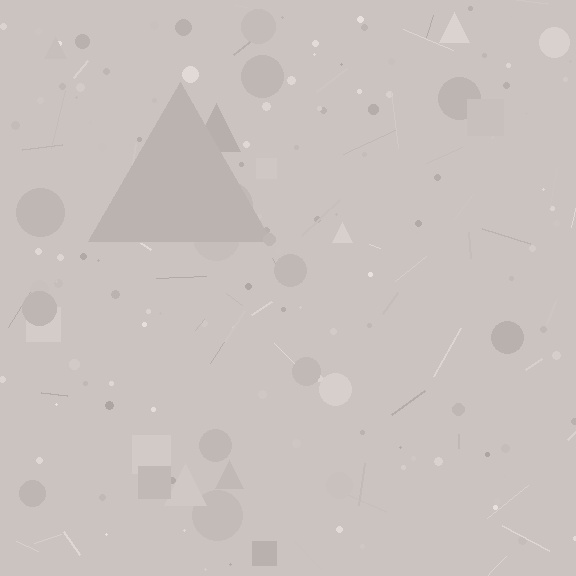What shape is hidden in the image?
A triangle is hidden in the image.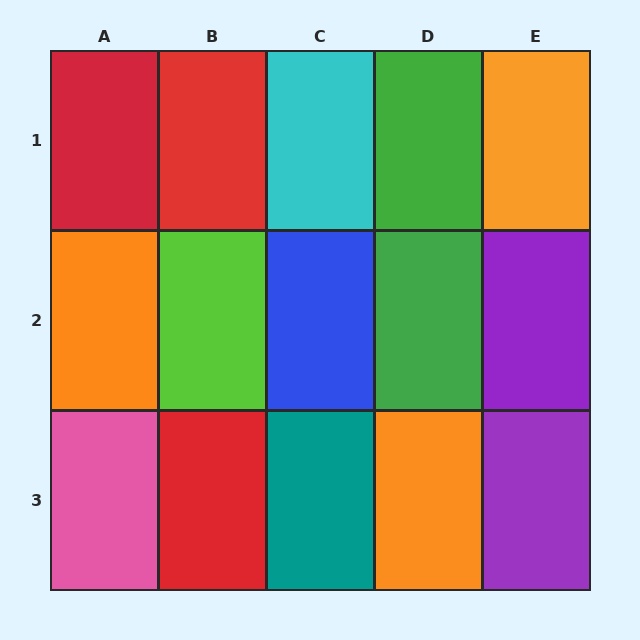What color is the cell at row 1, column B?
Red.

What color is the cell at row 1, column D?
Green.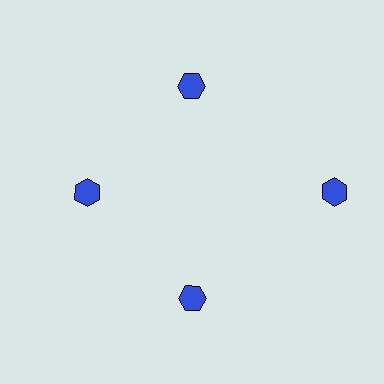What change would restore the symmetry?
The symmetry would be restored by moving it inward, back onto the ring so that all 4 hexagons sit at equal angles and equal distance from the center.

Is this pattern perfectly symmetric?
No. The 4 blue hexagons are arranged in a ring, but one element near the 3 o'clock position is pushed outward from the center, breaking the 4-fold rotational symmetry.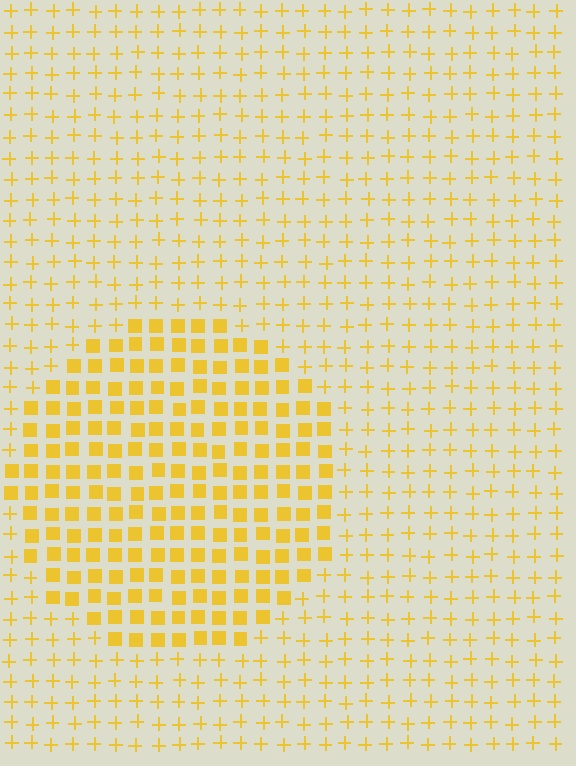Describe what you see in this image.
The image is filled with small yellow elements arranged in a uniform grid. A circle-shaped region contains squares, while the surrounding area contains plus signs. The boundary is defined purely by the change in element shape.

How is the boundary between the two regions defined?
The boundary is defined by a change in element shape: squares inside vs. plus signs outside. All elements share the same color and spacing.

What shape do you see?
I see a circle.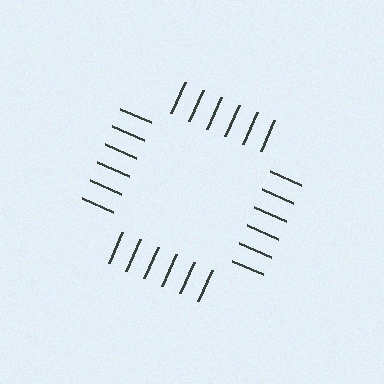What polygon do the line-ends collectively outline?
An illusory square — the line segments terminate on its edges but no continuous stroke is drawn.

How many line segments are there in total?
24 — 6 along each of the 4 edges.